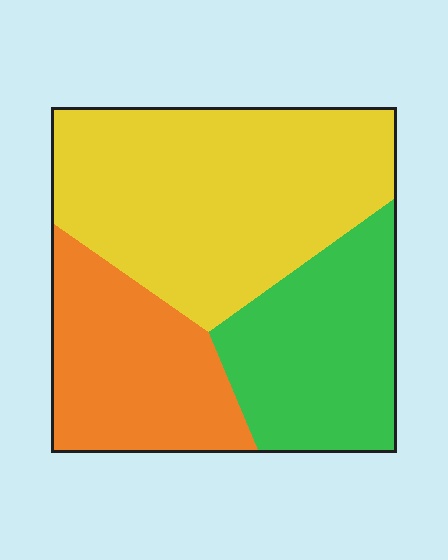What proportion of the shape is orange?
Orange covers 26% of the shape.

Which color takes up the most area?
Yellow, at roughly 45%.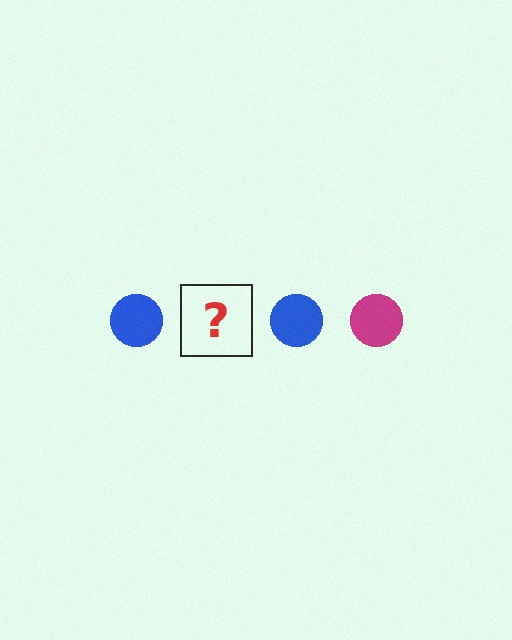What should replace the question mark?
The question mark should be replaced with a magenta circle.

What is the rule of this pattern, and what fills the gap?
The rule is that the pattern cycles through blue, magenta circles. The gap should be filled with a magenta circle.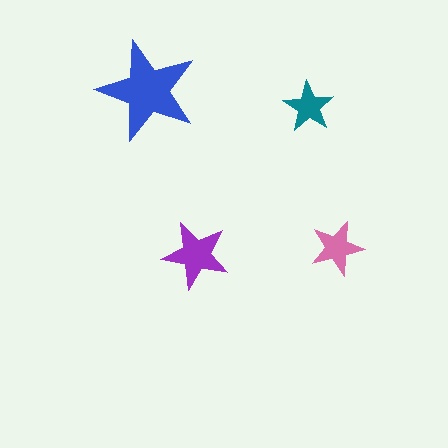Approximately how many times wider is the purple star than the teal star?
About 1.5 times wider.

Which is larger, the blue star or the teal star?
The blue one.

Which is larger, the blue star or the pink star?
The blue one.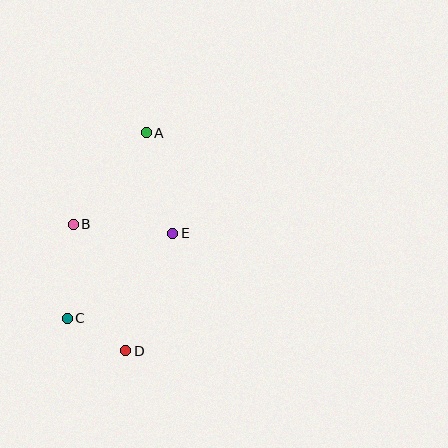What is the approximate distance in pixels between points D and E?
The distance between D and E is approximately 126 pixels.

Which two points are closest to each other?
Points C and D are closest to each other.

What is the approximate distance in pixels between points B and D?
The distance between B and D is approximately 137 pixels.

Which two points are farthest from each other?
Points A and D are farthest from each other.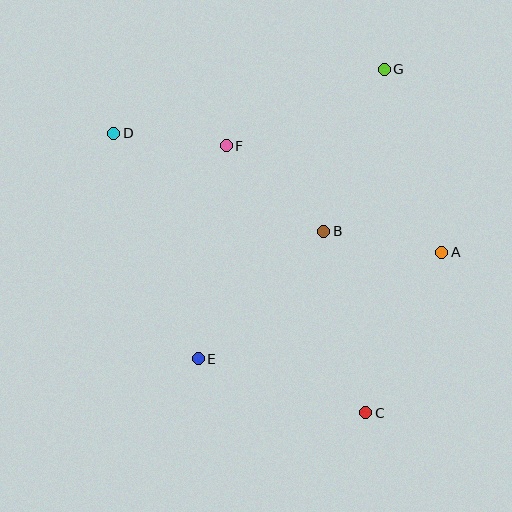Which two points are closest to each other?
Points D and F are closest to each other.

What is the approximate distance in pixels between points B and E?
The distance between B and E is approximately 179 pixels.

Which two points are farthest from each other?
Points C and D are farthest from each other.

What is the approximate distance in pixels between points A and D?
The distance between A and D is approximately 349 pixels.